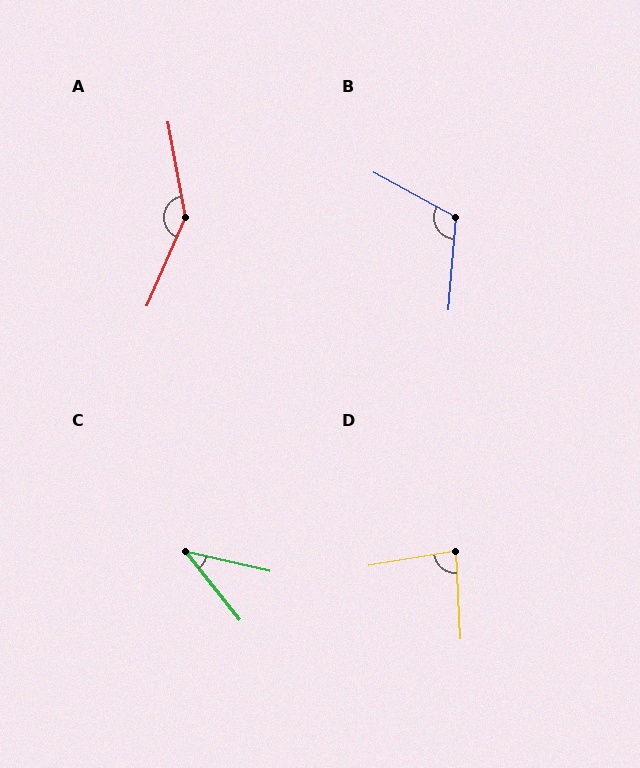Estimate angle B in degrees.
Approximately 114 degrees.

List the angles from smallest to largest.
C (39°), D (84°), B (114°), A (146°).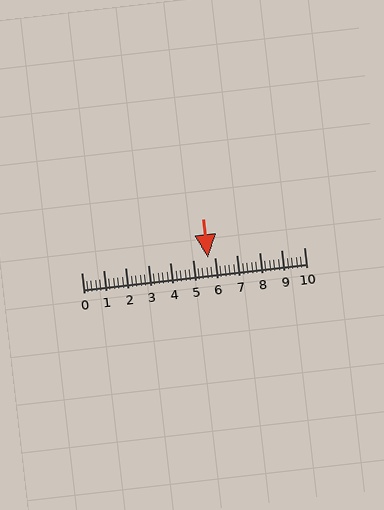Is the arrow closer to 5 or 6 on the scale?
The arrow is closer to 6.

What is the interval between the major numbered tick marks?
The major tick marks are spaced 1 units apart.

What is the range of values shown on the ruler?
The ruler shows values from 0 to 10.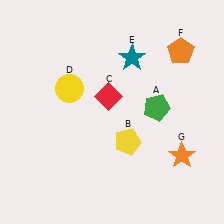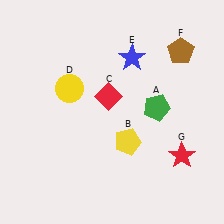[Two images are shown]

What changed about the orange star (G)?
In Image 1, G is orange. In Image 2, it changed to red.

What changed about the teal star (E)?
In Image 1, E is teal. In Image 2, it changed to blue.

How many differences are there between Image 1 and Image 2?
There are 3 differences between the two images.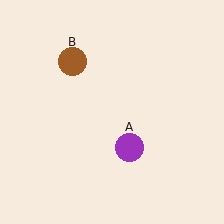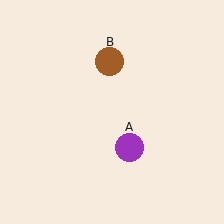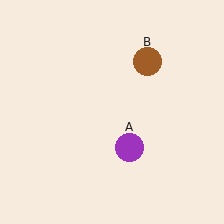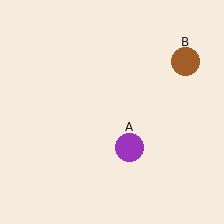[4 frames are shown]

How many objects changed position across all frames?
1 object changed position: brown circle (object B).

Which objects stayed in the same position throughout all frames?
Purple circle (object A) remained stationary.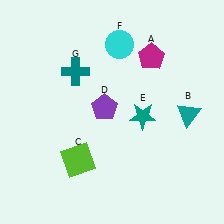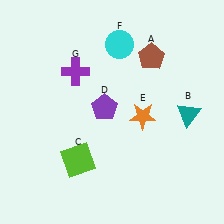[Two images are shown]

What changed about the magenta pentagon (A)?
In Image 1, A is magenta. In Image 2, it changed to brown.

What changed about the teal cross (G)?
In Image 1, G is teal. In Image 2, it changed to purple.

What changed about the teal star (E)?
In Image 1, E is teal. In Image 2, it changed to orange.